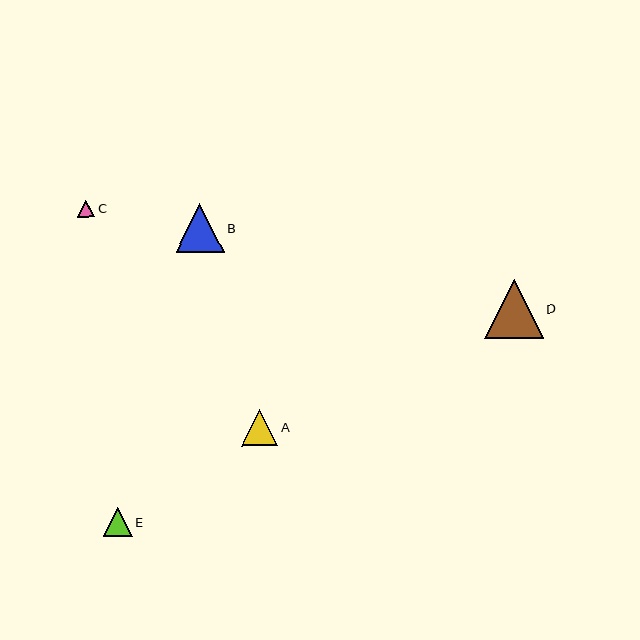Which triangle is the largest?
Triangle D is the largest with a size of approximately 58 pixels.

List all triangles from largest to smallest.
From largest to smallest: D, B, A, E, C.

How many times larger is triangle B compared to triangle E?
Triangle B is approximately 1.7 times the size of triangle E.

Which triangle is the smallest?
Triangle C is the smallest with a size of approximately 17 pixels.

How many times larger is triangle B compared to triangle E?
Triangle B is approximately 1.7 times the size of triangle E.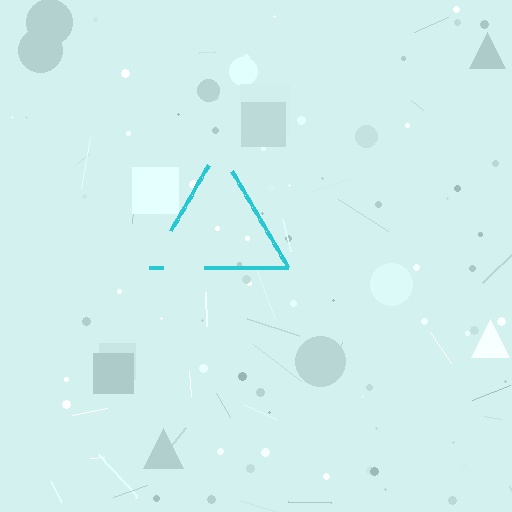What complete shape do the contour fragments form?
The contour fragments form a triangle.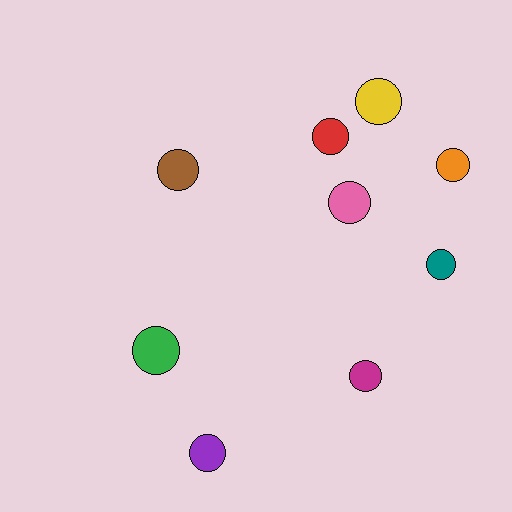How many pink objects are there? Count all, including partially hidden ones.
There is 1 pink object.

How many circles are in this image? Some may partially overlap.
There are 9 circles.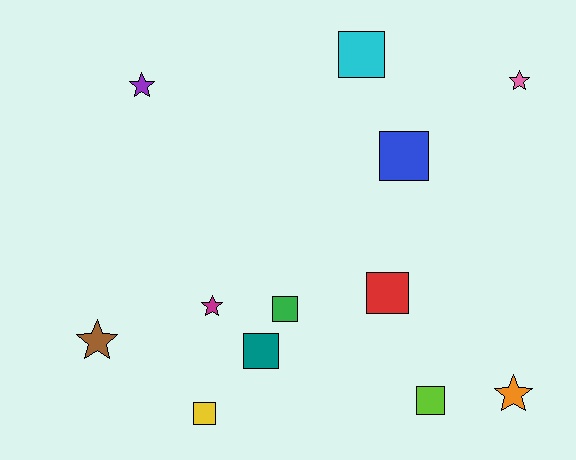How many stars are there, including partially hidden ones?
There are 5 stars.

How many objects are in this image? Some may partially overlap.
There are 12 objects.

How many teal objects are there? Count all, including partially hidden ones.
There is 1 teal object.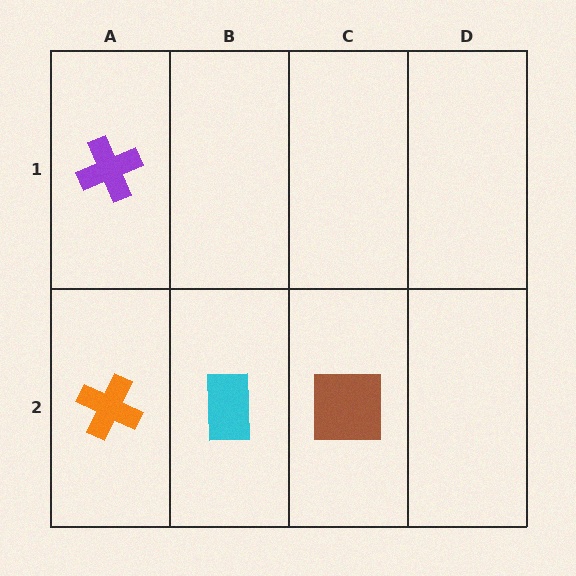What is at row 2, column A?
An orange cross.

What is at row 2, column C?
A brown square.